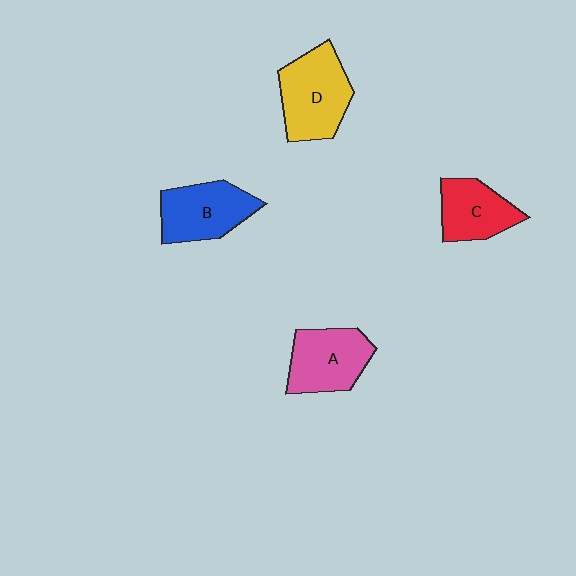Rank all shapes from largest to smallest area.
From largest to smallest: D (yellow), B (blue), A (pink), C (red).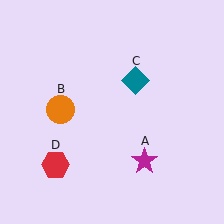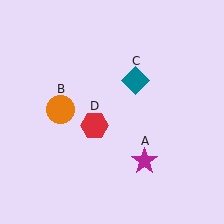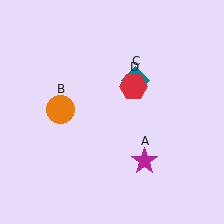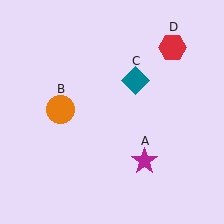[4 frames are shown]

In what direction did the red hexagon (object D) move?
The red hexagon (object D) moved up and to the right.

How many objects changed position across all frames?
1 object changed position: red hexagon (object D).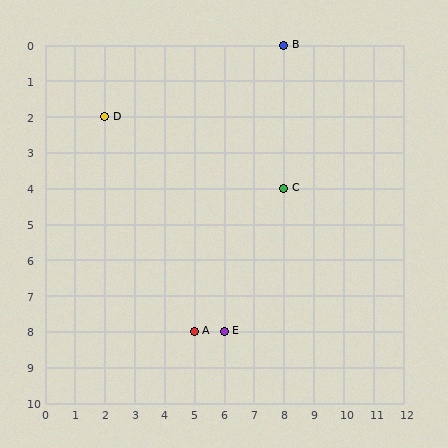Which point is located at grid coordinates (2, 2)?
Point D is at (2, 2).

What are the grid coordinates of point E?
Point E is at grid coordinates (6, 8).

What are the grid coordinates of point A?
Point A is at grid coordinates (5, 8).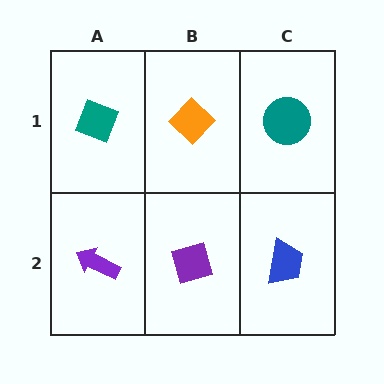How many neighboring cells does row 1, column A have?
2.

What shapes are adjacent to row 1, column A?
A purple arrow (row 2, column A), an orange diamond (row 1, column B).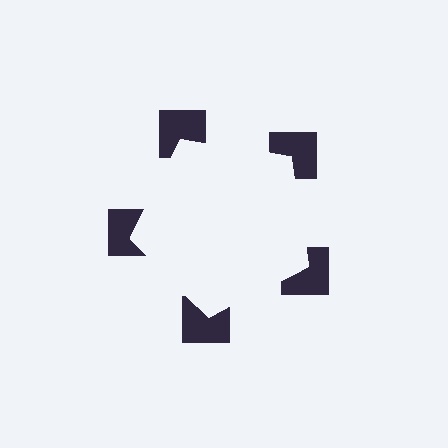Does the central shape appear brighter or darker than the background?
It typically appears slightly brighter than the background, even though no actual brightness change is drawn.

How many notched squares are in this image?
There are 5 — one at each vertex of the illusory pentagon.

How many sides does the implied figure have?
5 sides.